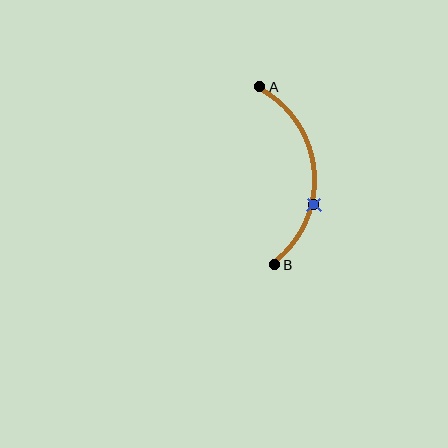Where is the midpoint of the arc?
The arc midpoint is the point on the curve farthest from the straight line joining A and B. It sits to the right of that line.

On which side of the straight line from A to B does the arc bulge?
The arc bulges to the right of the straight line connecting A and B.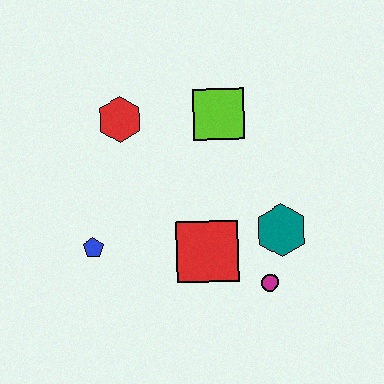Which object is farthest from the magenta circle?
The red hexagon is farthest from the magenta circle.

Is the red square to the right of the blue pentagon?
Yes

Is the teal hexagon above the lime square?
No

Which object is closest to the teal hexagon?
The magenta circle is closest to the teal hexagon.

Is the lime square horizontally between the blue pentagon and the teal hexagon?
Yes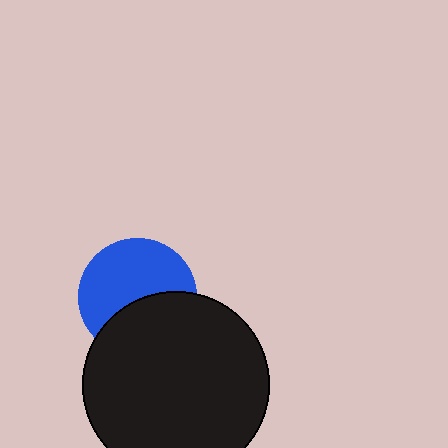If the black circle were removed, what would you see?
You would see the complete blue circle.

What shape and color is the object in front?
The object in front is a black circle.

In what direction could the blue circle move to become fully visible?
The blue circle could move up. That would shift it out from behind the black circle entirely.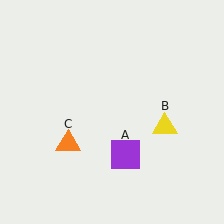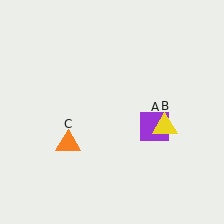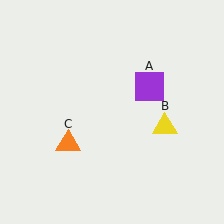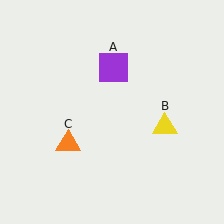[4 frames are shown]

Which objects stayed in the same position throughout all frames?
Yellow triangle (object B) and orange triangle (object C) remained stationary.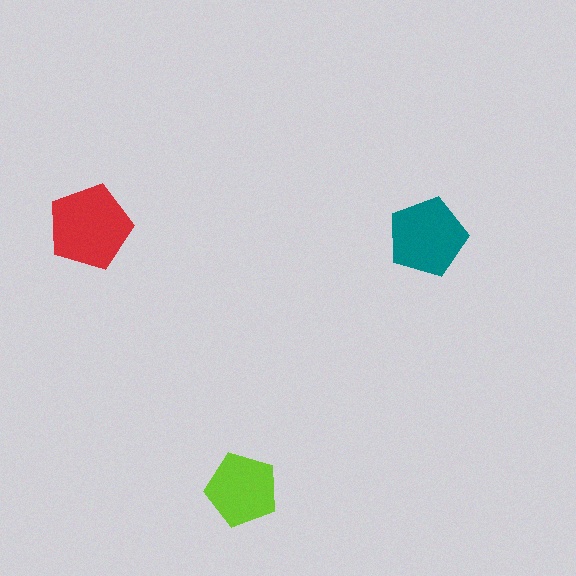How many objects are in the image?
There are 3 objects in the image.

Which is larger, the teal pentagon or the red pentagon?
The red one.